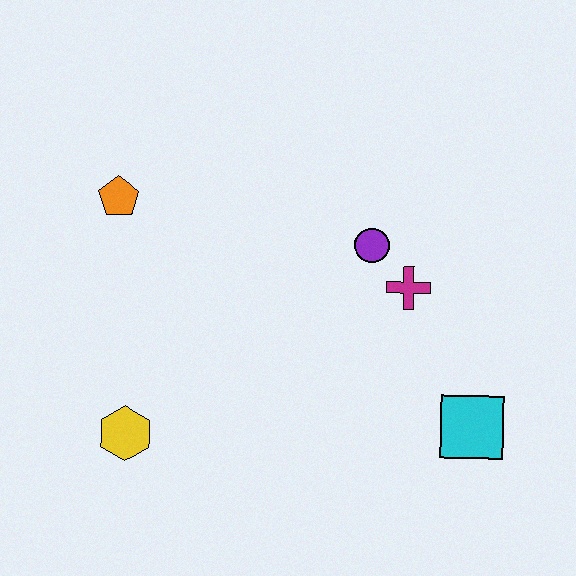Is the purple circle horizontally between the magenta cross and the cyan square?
No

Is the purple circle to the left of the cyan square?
Yes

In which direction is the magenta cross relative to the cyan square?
The magenta cross is above the cyan square.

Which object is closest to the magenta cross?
The purple circle is closest to the magenta cross.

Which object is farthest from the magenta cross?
The yellow hexagon is farthest from the magenta cross.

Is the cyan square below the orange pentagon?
Yes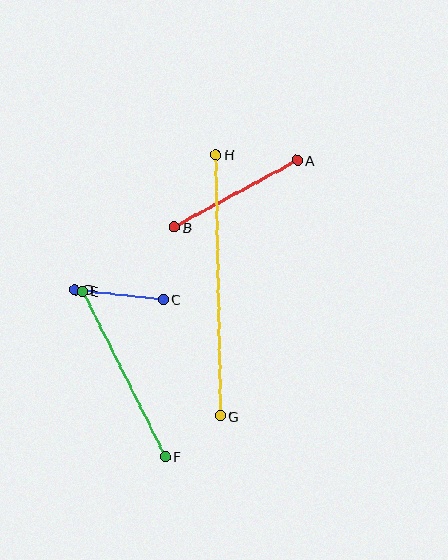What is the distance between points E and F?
The distance is approximately 185 pixels.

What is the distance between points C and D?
The distance is approximately 89 pixels.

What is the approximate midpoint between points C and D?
The midpoint is at approximately (119, 294) pixels.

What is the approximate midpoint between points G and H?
The midpoint is at approximately (218, 285) pixels.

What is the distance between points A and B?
The distance is approximately 140 pixels.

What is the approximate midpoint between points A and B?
The midpoint is at approximately (236, 194) pixels.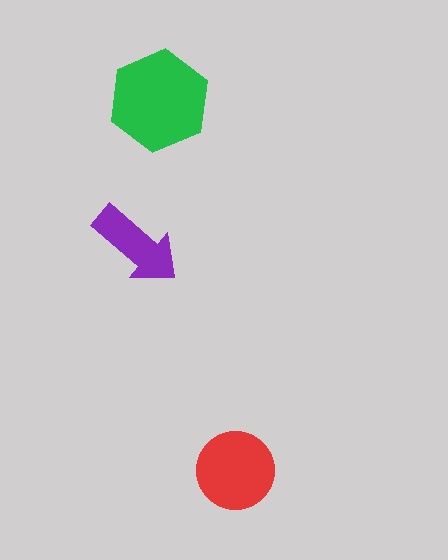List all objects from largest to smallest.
The green hexagon, the red circle, the purple arrow.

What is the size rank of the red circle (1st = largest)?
2nd.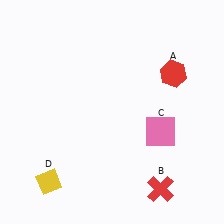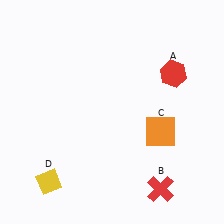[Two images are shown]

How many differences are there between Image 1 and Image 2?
There is 1 difference between the two images.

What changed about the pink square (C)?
In Image 1, C is pink. In Image 2, it changed to orange.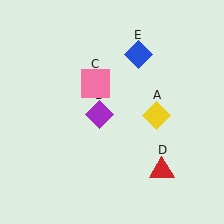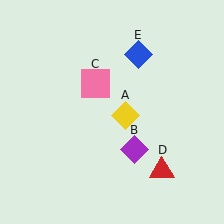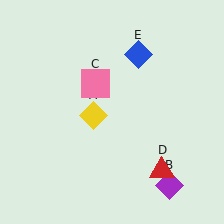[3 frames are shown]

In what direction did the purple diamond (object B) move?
The purple diamond (object B) moved down and to the right.